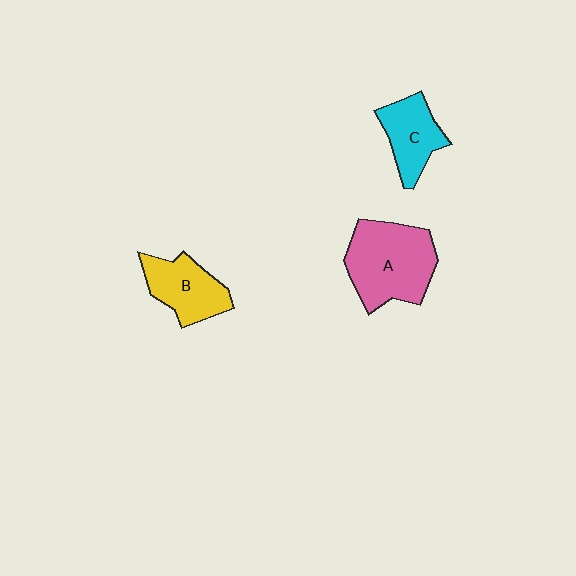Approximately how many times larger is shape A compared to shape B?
Approximately 1.5 times.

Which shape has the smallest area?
Shape C (cyan).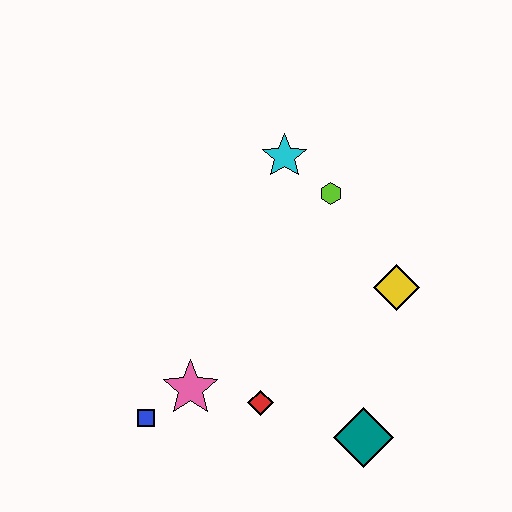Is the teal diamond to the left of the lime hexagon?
No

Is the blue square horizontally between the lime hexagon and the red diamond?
No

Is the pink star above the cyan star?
No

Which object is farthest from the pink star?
The cyan star is farthest from the pink star.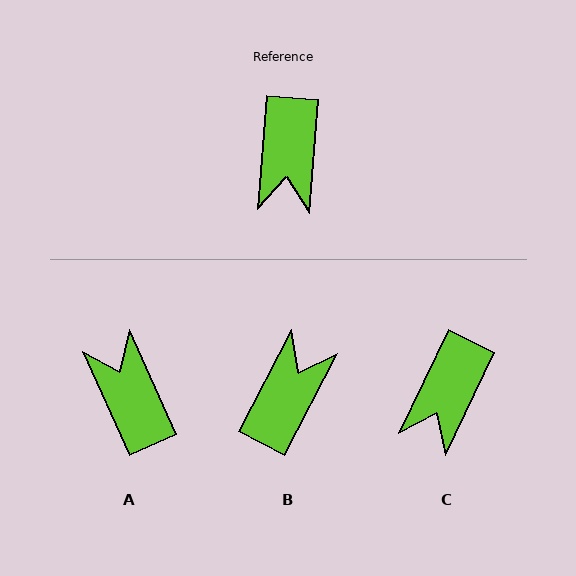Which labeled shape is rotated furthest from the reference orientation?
B, about 157 degrees away.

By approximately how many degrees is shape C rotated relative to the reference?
Approximately 21 degrees clockwise.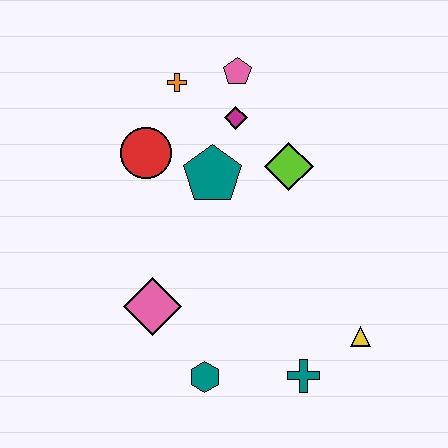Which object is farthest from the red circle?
The yellow triangle is farthest from the red circle.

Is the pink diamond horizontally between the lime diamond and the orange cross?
No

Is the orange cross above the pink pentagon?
No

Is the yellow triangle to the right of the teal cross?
Yes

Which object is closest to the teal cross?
The yellow triangle is closest to the teal cross.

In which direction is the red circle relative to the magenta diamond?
The red circle is to the left of the magenta diamond.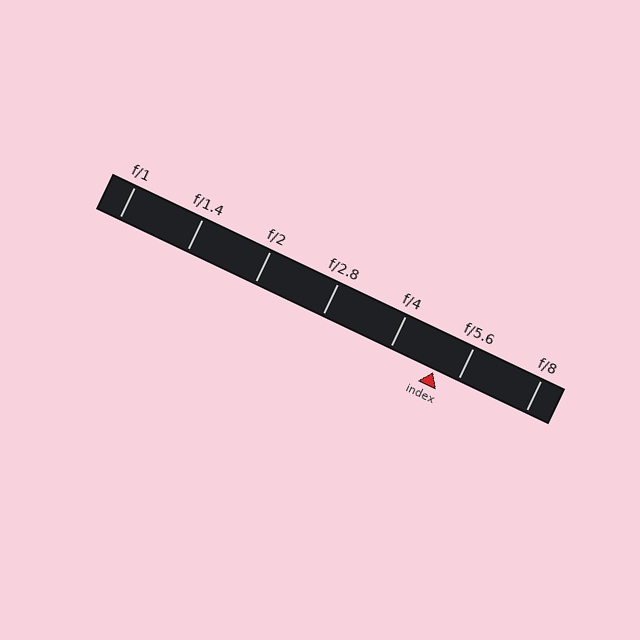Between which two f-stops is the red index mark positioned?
The index mark is between f/4 and f/5.6.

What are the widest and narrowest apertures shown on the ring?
The widest aperture shown is f/1 and the narrowest is f/8.